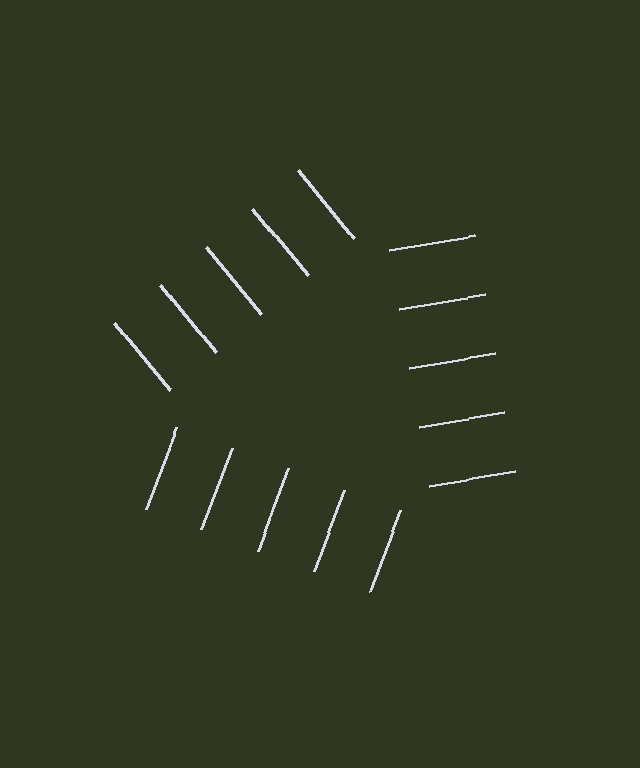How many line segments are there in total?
15 — 5 along each of the 3 edges.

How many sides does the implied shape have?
3 sides — the line-ends trace a triangle.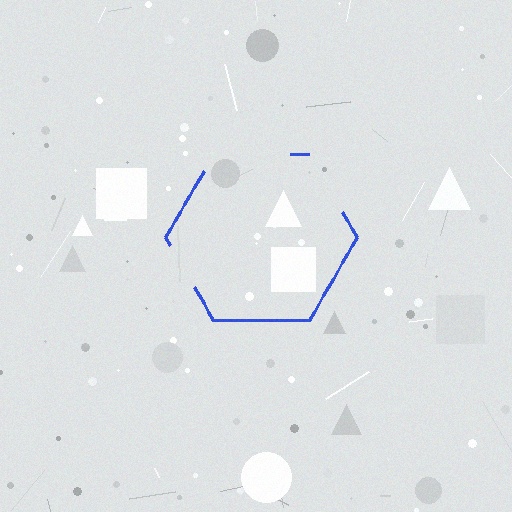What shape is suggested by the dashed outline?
The dashed outline suggests a hexagon.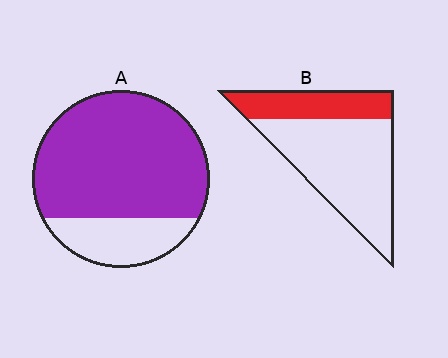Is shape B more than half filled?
No.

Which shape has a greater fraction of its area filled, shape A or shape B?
Shape A.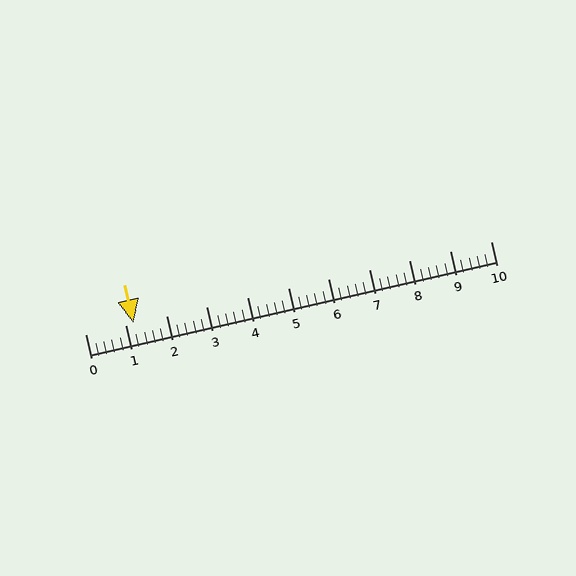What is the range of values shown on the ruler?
The ruler shows values from 0 to 10.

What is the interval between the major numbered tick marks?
The major tick marks are spaced 1 units apart.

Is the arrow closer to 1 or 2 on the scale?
The arrow is closer to 1.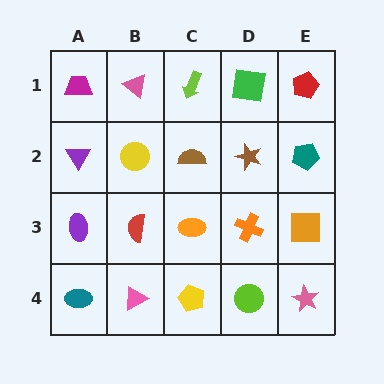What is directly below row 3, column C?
A yellow pentagon.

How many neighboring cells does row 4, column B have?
3.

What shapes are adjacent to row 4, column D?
An orange cross (row 3, column D), a yellow pentagon (row 4, column C), a pink star (row 4, column E).